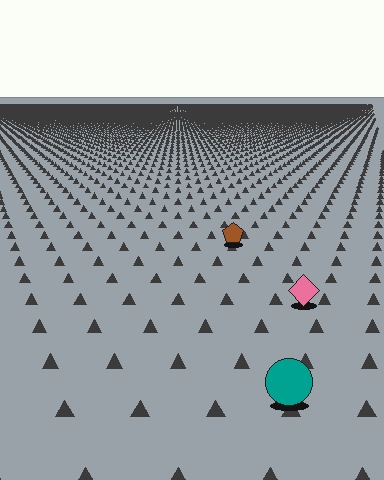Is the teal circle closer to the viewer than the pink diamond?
Yes. The teal circle is closer — you can tell from the texture gradient: the ground texture is coarser near it.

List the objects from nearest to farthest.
From nearest to farthest: the teal circle, the pink diamond, the brown pentagon.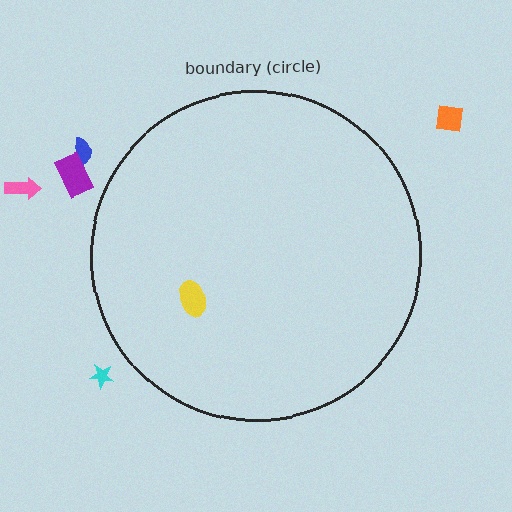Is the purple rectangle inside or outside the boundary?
Outside.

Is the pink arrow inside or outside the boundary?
Outside.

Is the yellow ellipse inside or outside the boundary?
Inside.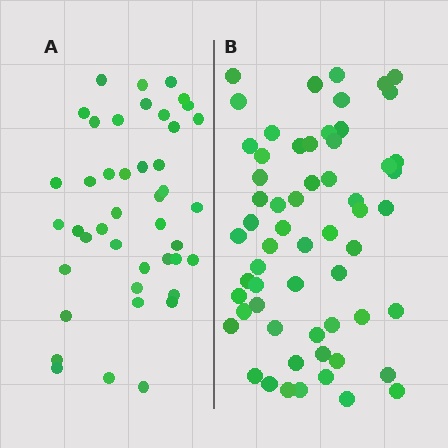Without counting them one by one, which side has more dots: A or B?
Region B (the right region) has more dots.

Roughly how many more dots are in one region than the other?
Region B has approximately 15 more dots than region A.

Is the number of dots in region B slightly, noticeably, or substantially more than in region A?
Region B has noticeably more, but not dramatically so. The ratio is roughly 1.4 to 1.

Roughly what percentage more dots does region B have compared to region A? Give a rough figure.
About 40% more.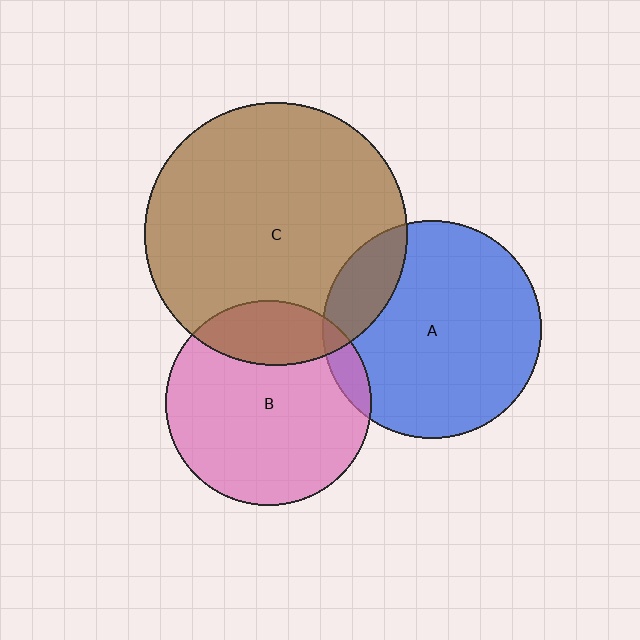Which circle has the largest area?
Circle C (brown).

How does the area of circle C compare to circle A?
Approximately 1.4 times.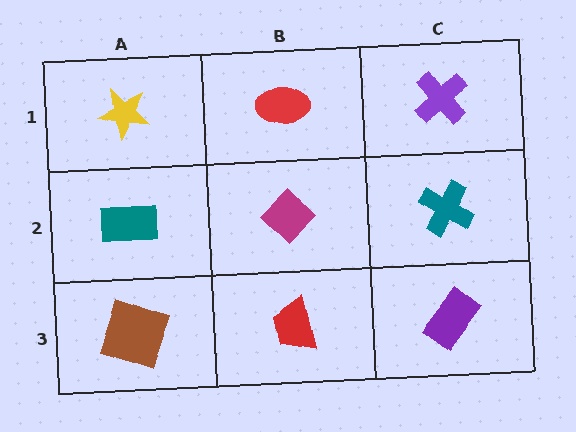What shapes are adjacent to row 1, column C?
A teal cross (row 2, column C), a red ellipse (row 1, column B).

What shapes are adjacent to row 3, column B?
A magenta diamond (row 2, column B), a brown square (row 3, column A), a purple rectangle (row 3, column C).